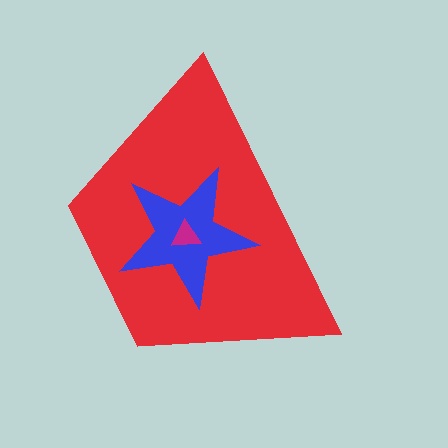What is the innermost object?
The magenta triangle.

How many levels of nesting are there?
3.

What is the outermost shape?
The red trapezoid.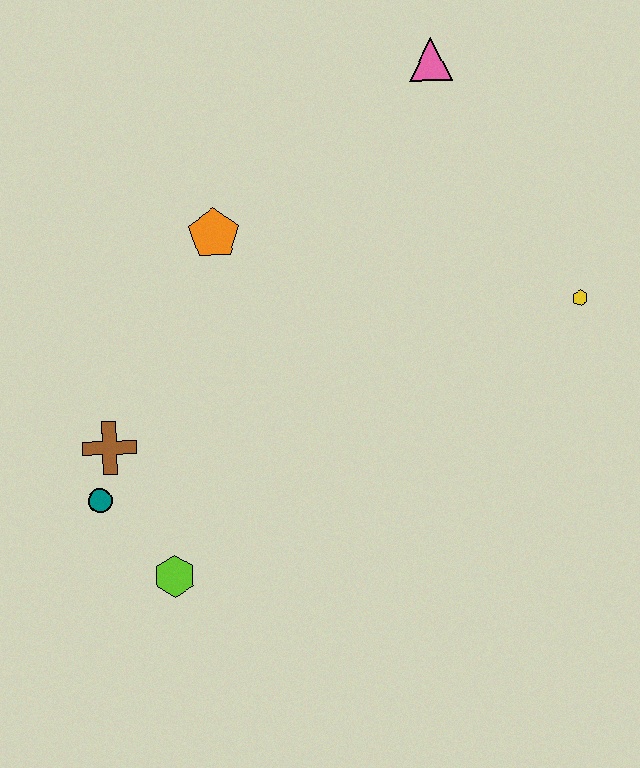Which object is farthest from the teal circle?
The pink triangle is farthest from the teal circle.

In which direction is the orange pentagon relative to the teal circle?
The orange pentagon is above the teal circle.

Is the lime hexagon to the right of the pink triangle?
No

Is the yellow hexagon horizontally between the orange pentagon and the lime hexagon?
No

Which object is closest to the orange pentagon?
The brown cross is closest to the orange pentagon.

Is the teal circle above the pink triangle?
No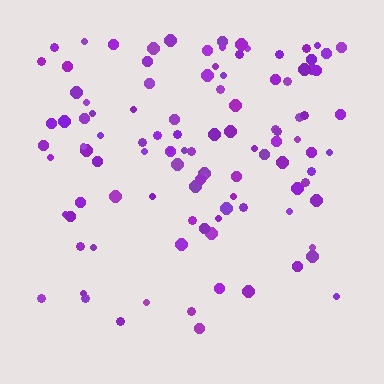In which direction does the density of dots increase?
From bottom to top, with the top side densest.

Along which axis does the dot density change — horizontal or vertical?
Vertical.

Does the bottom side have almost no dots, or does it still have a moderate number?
Still a moderate number, just noticeably fewer than the top.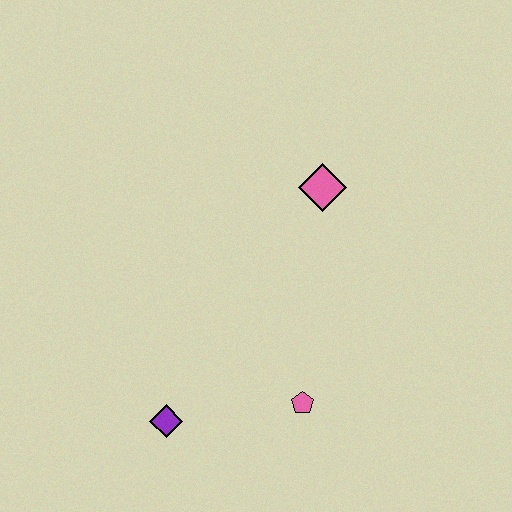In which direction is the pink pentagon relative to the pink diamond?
The pink pentagon is below the pink diamond.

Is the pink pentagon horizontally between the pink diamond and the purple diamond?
Yes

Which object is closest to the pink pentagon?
The purple diamond is closest to the pink pentagon.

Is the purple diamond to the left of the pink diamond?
Yes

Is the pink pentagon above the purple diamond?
Yes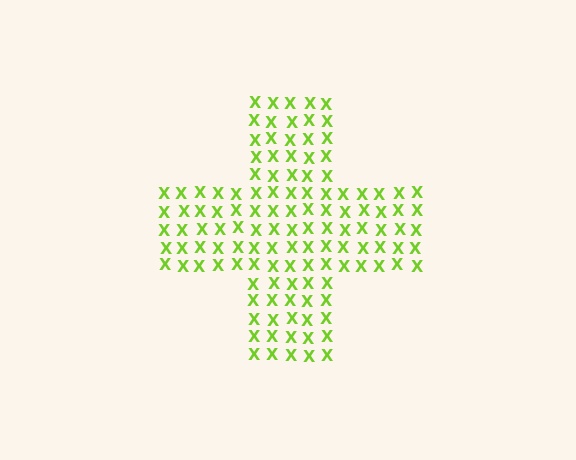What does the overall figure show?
The overall figure shows a cross.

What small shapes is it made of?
It is made of small letter X's.